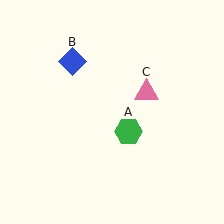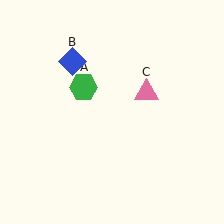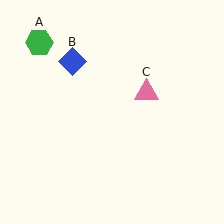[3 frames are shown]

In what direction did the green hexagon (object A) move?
The green hexagon (object A) moved up and to the left.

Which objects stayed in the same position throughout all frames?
Blue diamond (object B) and pink triangle (object C) remained stationary.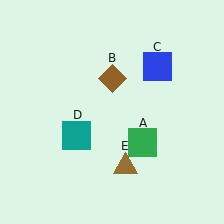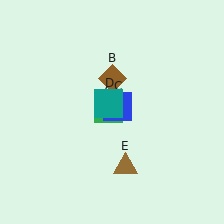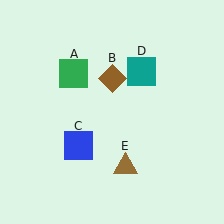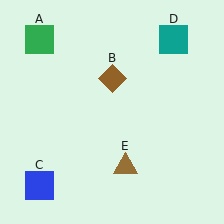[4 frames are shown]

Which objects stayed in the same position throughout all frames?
Brown diamond (object B) and brown triangle (object E) remained stationary.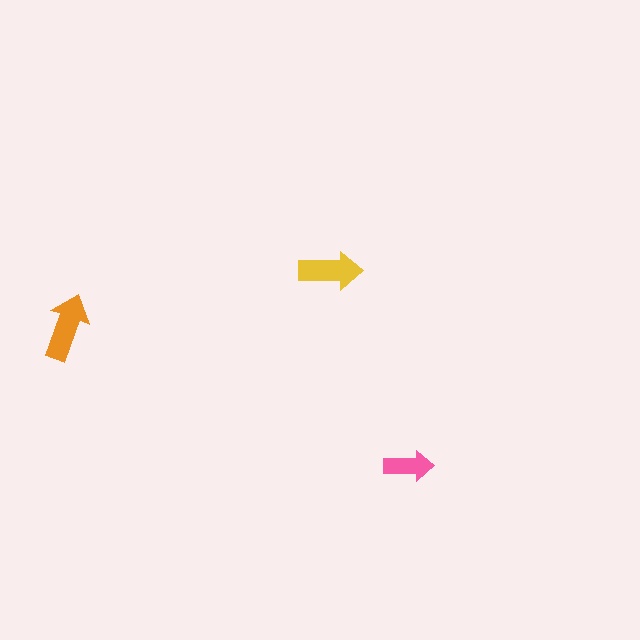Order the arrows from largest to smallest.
the orange one, the yellow one, the pink one.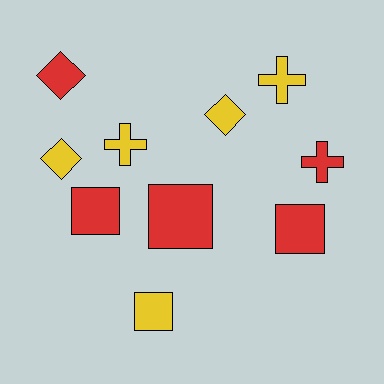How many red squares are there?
There are 3 red squares.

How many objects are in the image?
There are 10 objects.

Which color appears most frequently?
Red, with 5 objects.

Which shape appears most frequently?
Square, with 4 objects.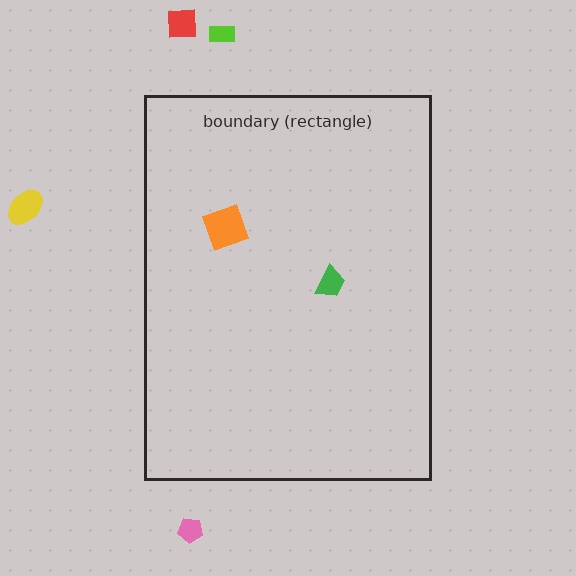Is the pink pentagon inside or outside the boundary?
Outside.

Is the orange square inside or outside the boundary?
Inside.